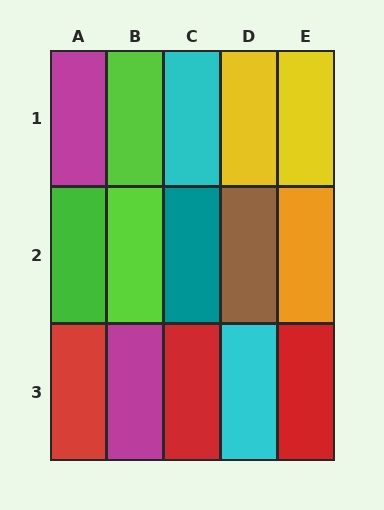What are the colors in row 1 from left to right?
Magenta, lime, cyan, yellow, yellow.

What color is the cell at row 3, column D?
Cyan.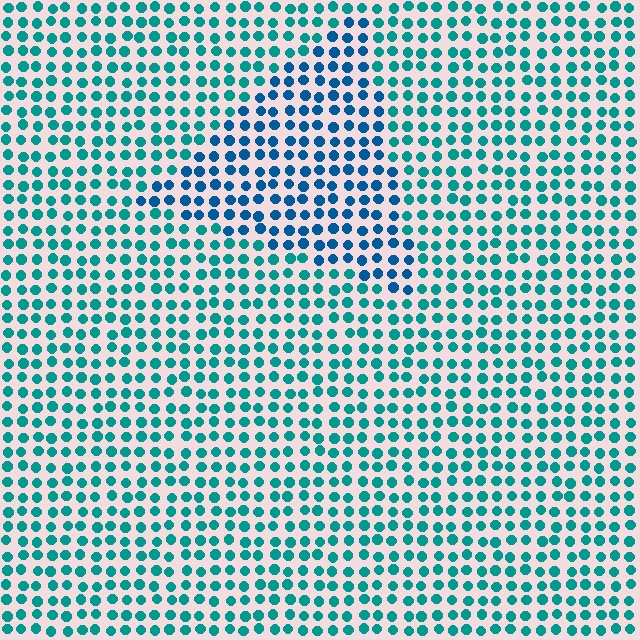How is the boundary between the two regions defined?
The boundary is defined purely by a slight shift in hue (about 29 degrees). Spacing, size, and orientation are identical on both sides.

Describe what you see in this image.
The image is filled with small teal elements in a uniform arrangement. A triangle-shaped region is visible where the elements are tinted to a slightly different hue, forming a subtle color boundary.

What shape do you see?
I see a triangle.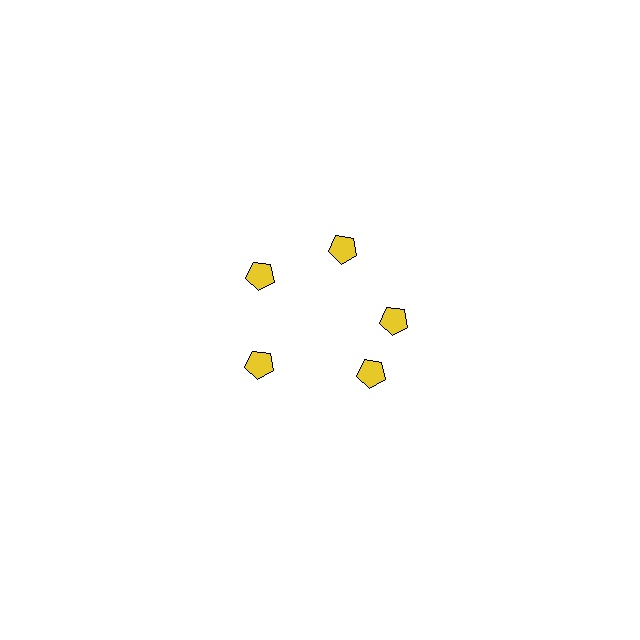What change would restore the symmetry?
The symmetry would be restored by rotating it back into even spacing with its neighbors so that all 5 pentagons sit at equal angles and equal distance from the center.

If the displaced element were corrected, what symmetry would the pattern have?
It would have 5-fold rotational symmetry — the pattern would map onto itself every 72 degrees.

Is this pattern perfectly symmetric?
No. The 5 yellow pentagons are arranged in a ring, but one element near the 5 o'clock position is rotated out of alignment along the ring, breaking the 5-fold rotational symmetry.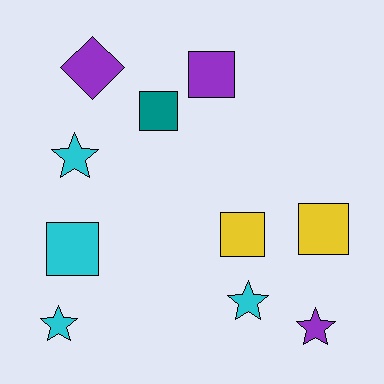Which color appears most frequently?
Cyan, with 4 objects.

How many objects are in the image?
There are 10 objects.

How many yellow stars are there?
There are no yellow stars.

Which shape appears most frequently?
Square, with 5 objects.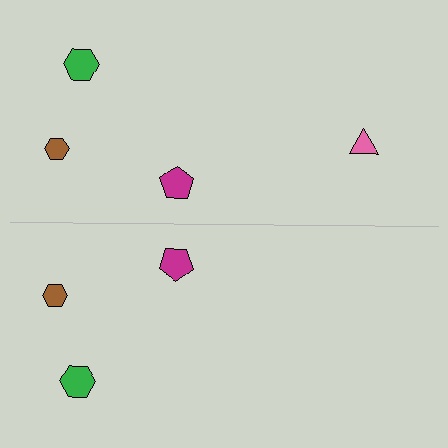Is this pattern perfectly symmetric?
No, the pattern is not perfectly symmetric. A pink triangle is missing from the bottom side.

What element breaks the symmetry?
A pink triangle is missing from the bottom side.